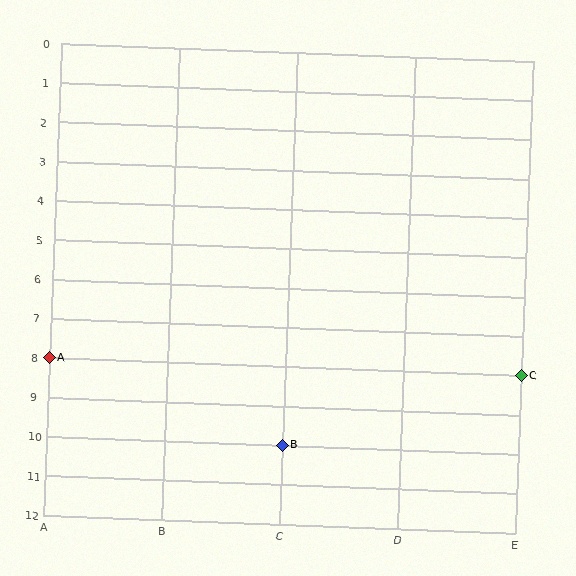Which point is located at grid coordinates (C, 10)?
Point B is at (C, 10).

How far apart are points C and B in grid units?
Points C and B are 2 columns and 2 rows apart (about 2.8 grid units diagonally).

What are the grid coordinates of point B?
Point B is at grid coordinates (C, 10).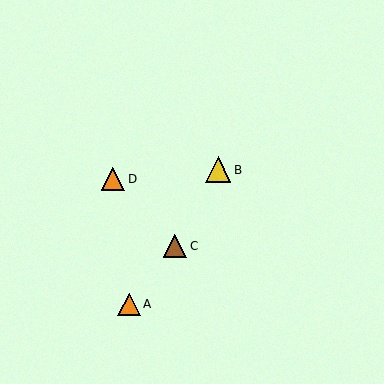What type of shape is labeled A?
Shape A is an orange triangle.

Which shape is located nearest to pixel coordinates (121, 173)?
The orange triangle (labeled D) at (113, 179) is nearest to that location.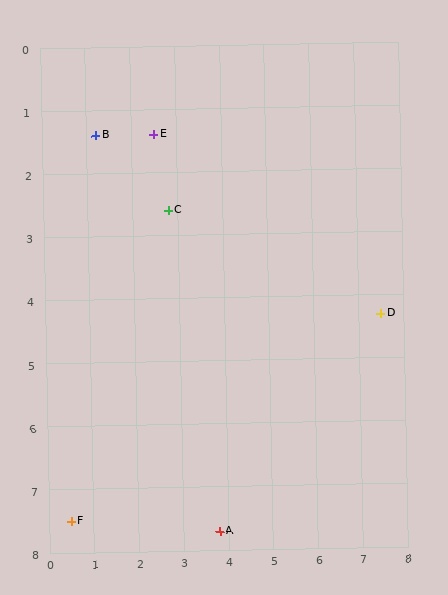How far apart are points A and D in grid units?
Points A and D are about 5.0 grid units apart.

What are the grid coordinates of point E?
Point E is at approximately (2.5, 1.4).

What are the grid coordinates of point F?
Point F is at approximately (0.5, 7.5).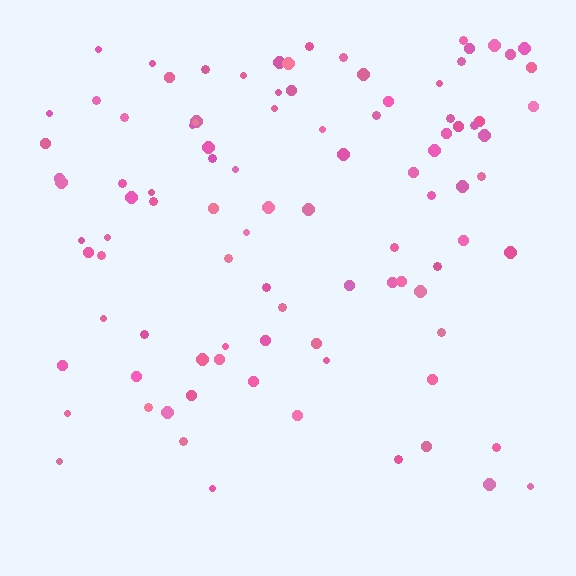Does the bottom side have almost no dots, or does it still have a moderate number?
Still a moderate number, just noticeably fewer than the top.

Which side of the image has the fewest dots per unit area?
The bottom.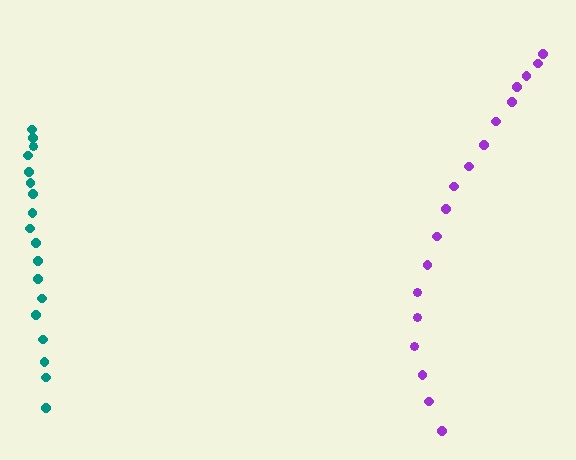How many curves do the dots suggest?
There are 2 distinct paths.